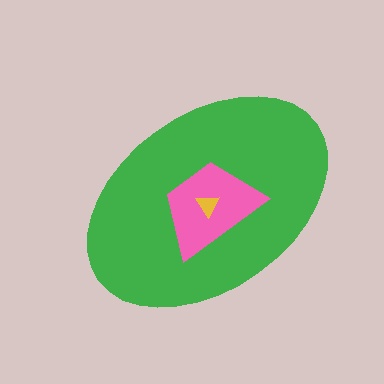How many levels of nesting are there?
3.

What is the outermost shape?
The green ellipse.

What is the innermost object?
The yellow triangle.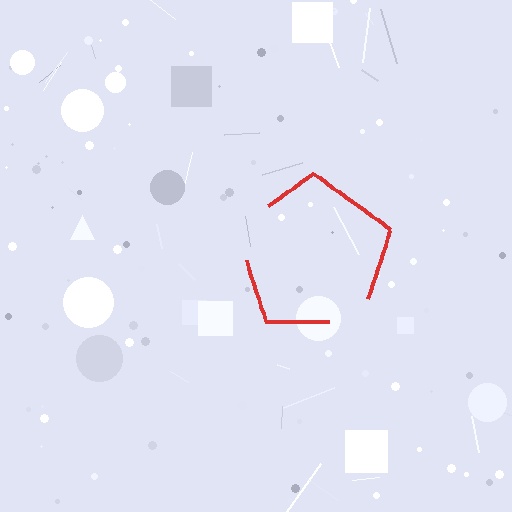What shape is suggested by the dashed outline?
The dashed outline suggests a pentagon.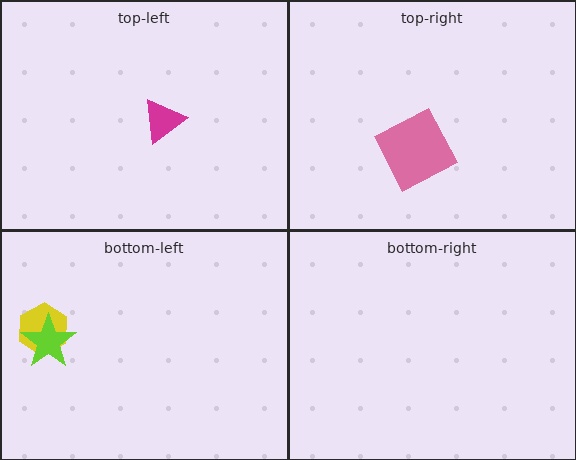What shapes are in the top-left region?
The magenta triangle.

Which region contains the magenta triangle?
The top-left region.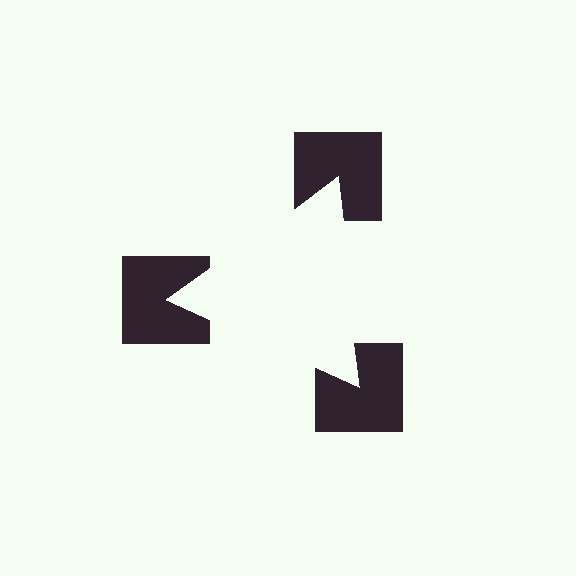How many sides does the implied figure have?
3 sides.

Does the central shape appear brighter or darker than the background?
It typically appears slightly brighter than the background, even though no actual brightness change is drawn.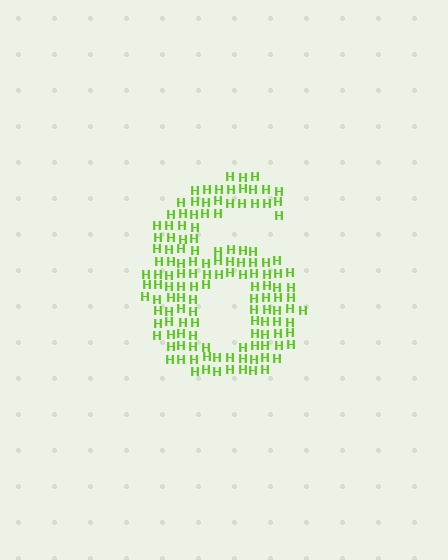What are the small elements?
The small elements are letter H's.